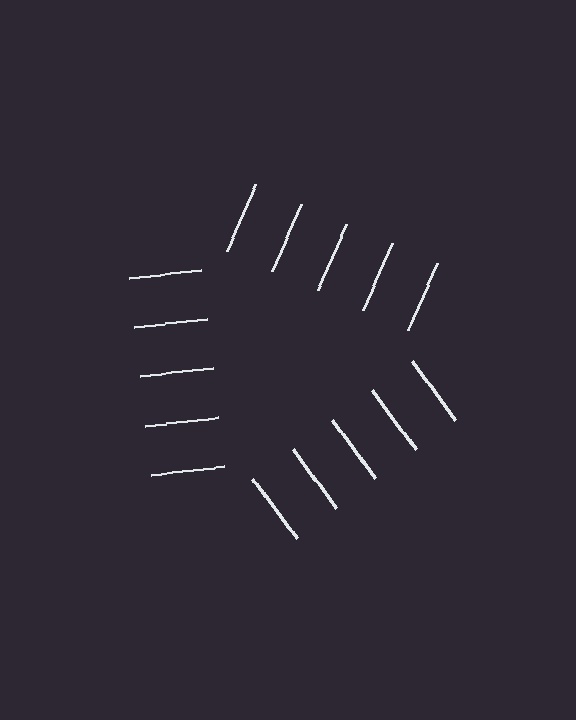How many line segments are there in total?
15 — 5 along each of the 3 edges.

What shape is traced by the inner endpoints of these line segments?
An illusory triangle — the line segments terminate on its edges but no continuous stroke is drawn.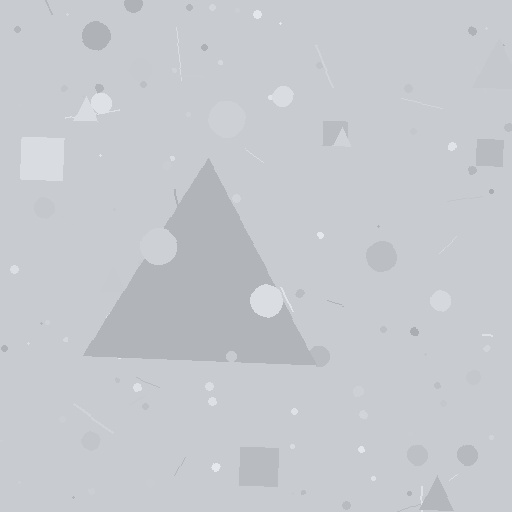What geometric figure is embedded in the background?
A triangle is embedded in the background.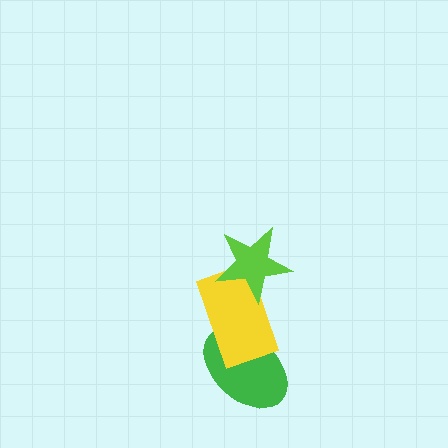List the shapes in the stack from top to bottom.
From top to bottom: the lime star, the yellow rectangle, the green ellipse.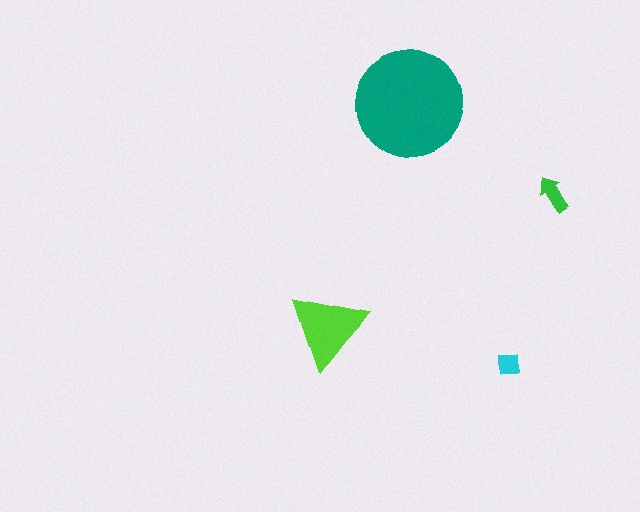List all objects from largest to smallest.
The teal circle, the lime triangle, the green arrow, the cyan square.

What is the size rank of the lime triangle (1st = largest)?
2nd.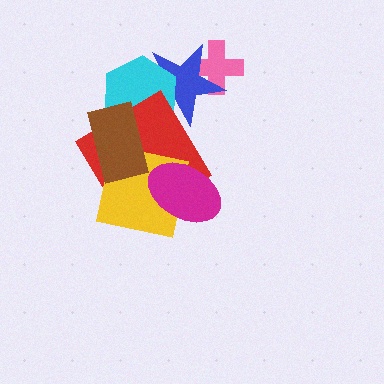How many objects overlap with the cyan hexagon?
3 objects overlap with the cyan hexagon.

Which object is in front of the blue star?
The cyan hexagon is in front of the blue star.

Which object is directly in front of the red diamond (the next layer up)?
The yellow square is directly in front of the red diamond.